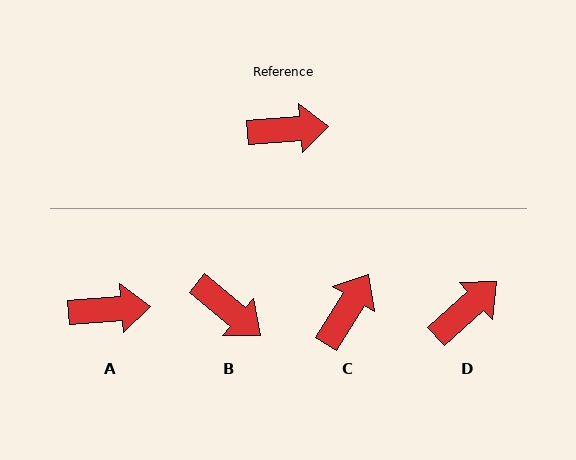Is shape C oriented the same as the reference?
No, it is off by about 55 degrees.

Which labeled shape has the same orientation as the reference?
A.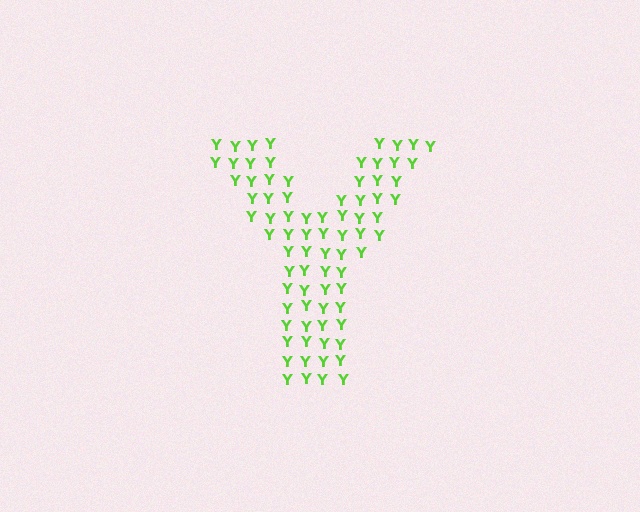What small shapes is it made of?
It is made of small letter Y's.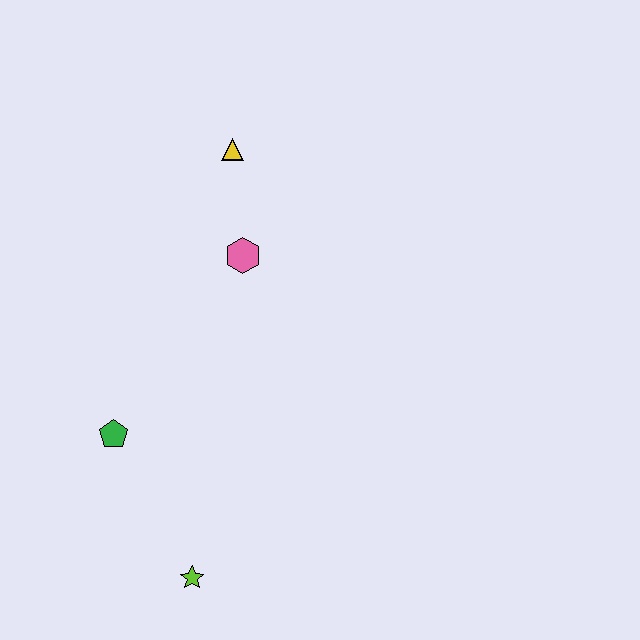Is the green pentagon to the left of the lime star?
Yes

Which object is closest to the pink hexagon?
The yellow triangle is closest to the pink hexagon.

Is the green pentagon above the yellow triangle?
No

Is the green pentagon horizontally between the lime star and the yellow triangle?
No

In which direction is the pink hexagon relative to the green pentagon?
The pink hexagon is above the green pentagon.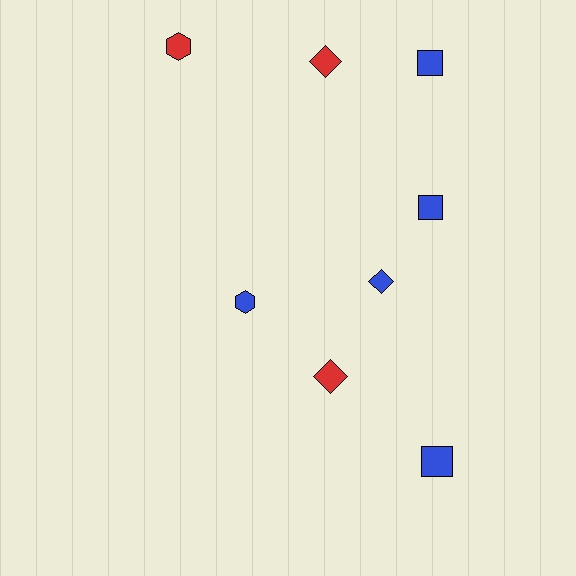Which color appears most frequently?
Blue, with 5 objects.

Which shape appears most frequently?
Diamond, with 3 objects.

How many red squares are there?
There are no red squares.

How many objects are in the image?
There are 8 objects.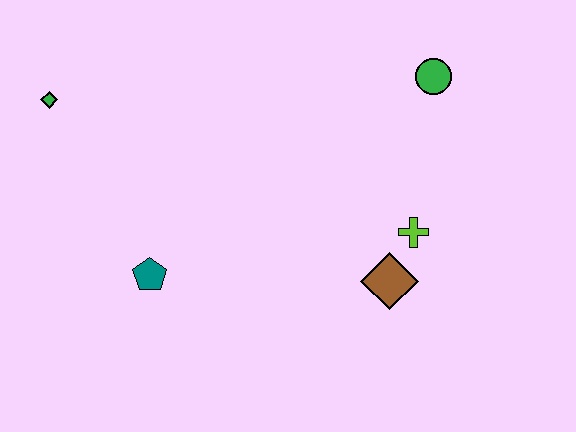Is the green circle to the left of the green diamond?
No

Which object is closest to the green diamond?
The teal pentagon is closest to the green diamond.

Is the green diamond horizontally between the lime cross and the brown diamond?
No